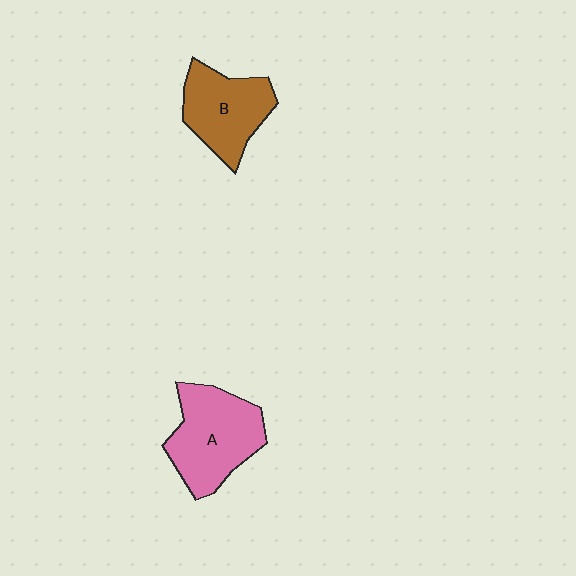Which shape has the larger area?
Shape A (pink).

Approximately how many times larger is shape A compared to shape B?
Approximately 1.2 times.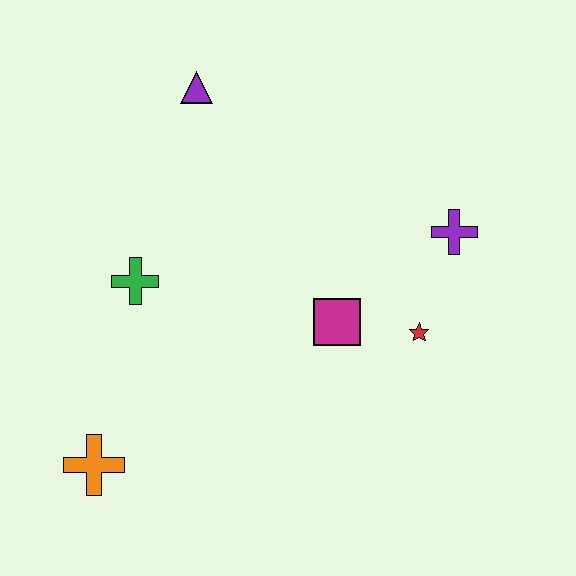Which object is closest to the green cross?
The orange cross is closest to the green cross.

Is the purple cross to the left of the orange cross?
No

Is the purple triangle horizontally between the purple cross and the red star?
No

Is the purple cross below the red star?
No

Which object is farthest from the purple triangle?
The orange cross is farthest from the purple triangle.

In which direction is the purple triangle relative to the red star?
The purple triangle is above the red star.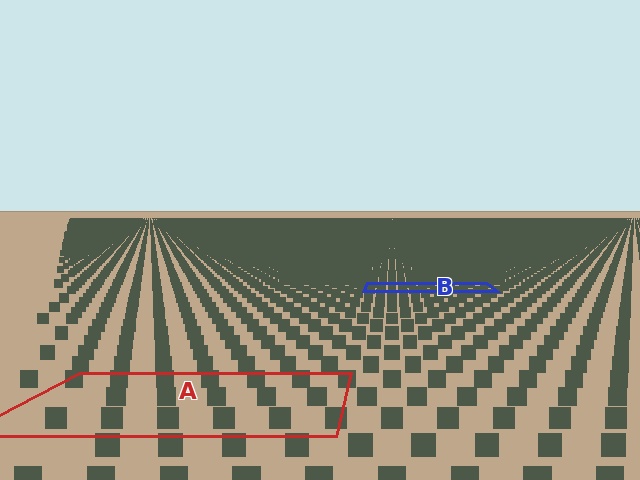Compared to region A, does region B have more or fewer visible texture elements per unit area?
Region B has more texture elements per unit area — they are packed more densely because it is farther away.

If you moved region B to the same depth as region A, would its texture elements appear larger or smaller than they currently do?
They would appear larger. At a closer depth, the same texture elements are projected at a bigger on-screen size.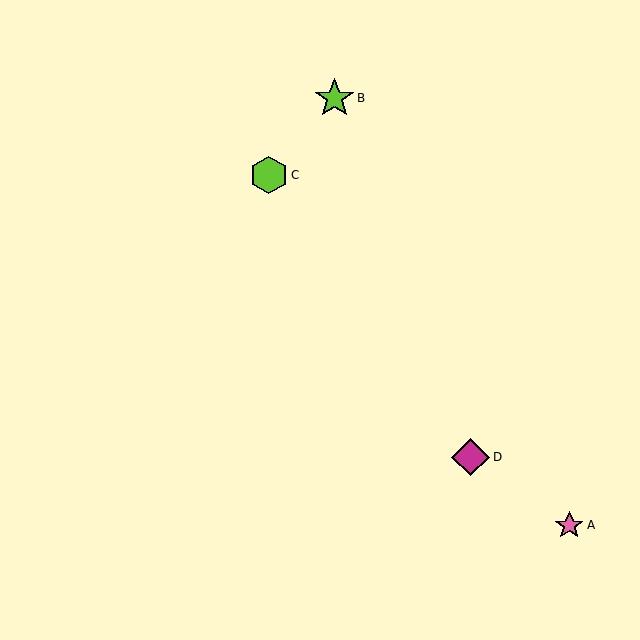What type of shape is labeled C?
Shape C is a lime hexagon.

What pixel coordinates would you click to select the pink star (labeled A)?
Click at (569, 525) to select the pink star A.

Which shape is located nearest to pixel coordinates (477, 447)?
The magenta diamond (labeled D) at (471, 457) is nearest to that location.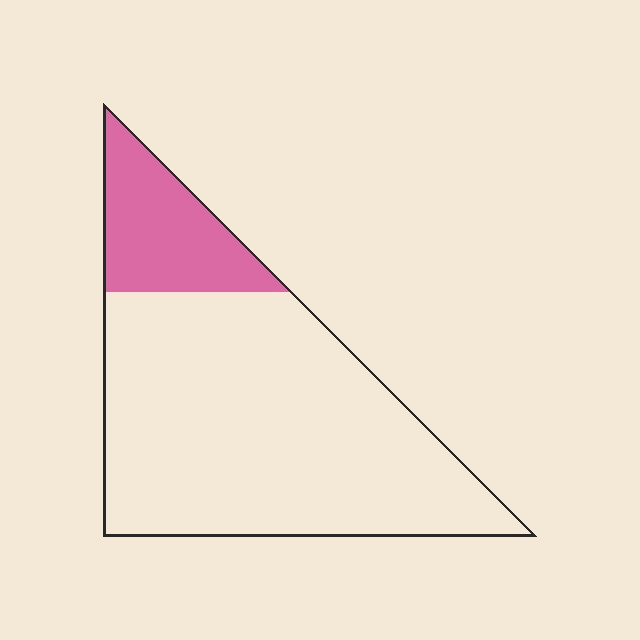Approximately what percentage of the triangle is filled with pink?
Approximately 20%.